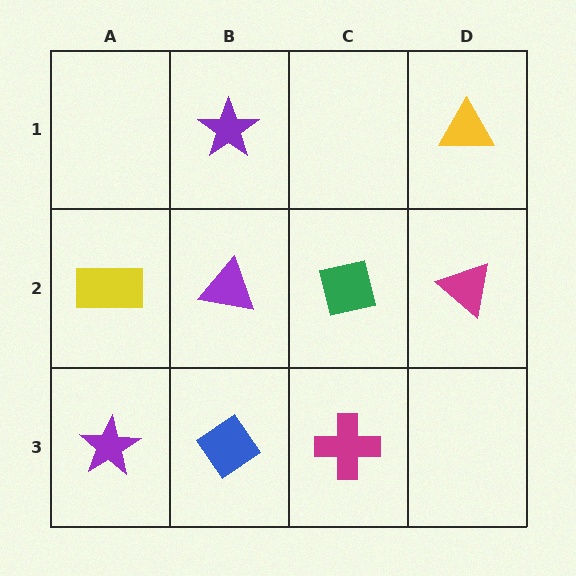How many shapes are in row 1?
2 shapes.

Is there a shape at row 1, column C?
No, that cell is empty.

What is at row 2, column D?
A magenta triangle.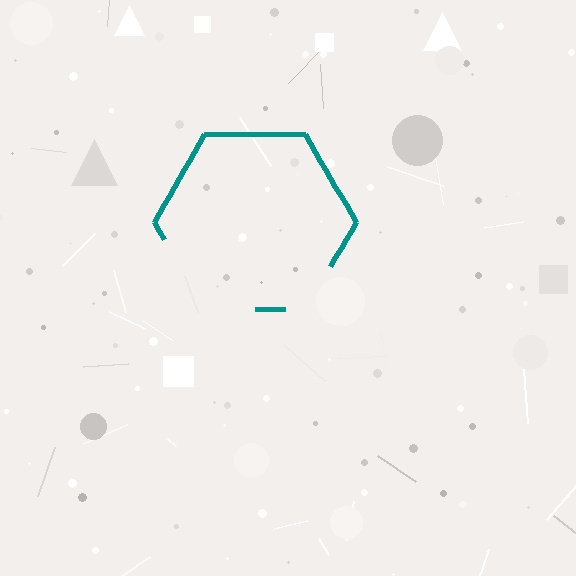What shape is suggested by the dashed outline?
The dashed outline suggests a hexagon.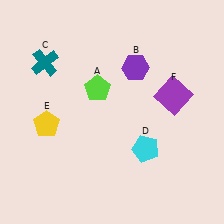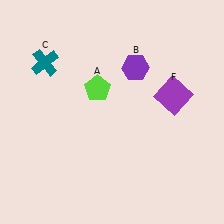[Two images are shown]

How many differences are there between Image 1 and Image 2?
There are 2 differences between the two images.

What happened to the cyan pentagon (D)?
The cyan pentagon (D) was removed in Image 2. It was in the bottom-right area of Image 1.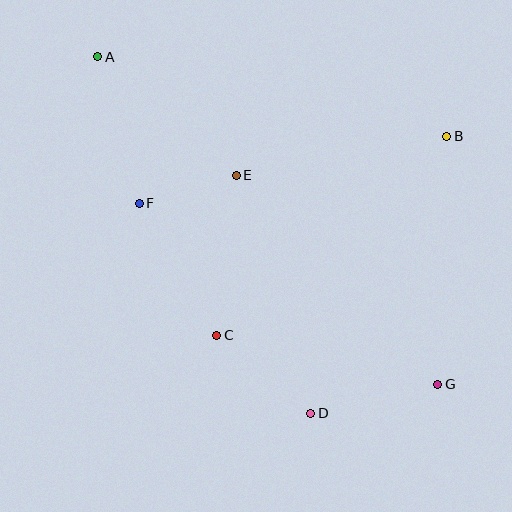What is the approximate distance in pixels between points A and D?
The distance between A and D is approximately 415 pixels.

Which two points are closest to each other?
Points E and F are closest to each other.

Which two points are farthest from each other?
Points A and G are farthest from each other.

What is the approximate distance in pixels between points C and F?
The distance between C and F is approximately 153 pixels.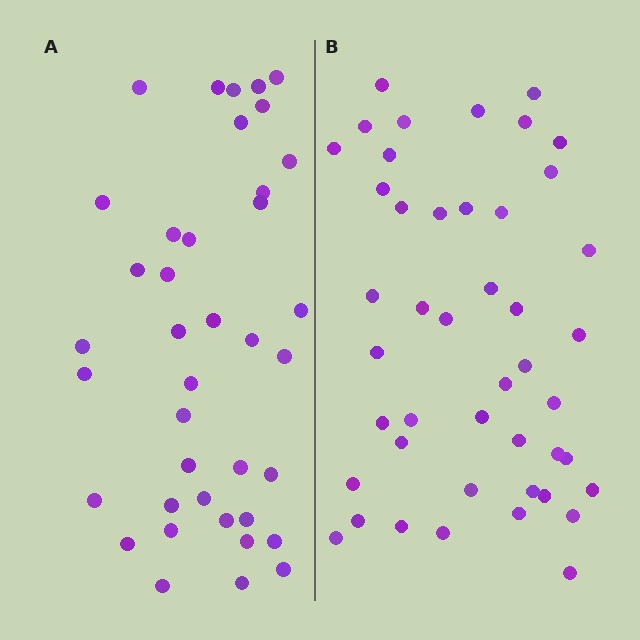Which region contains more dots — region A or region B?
Region B (the right region) has more dots.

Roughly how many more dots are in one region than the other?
Region B has about 6 more dots than region A.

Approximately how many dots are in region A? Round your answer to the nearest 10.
About 40 dots. (The exact count is 39, which rounds to 40.)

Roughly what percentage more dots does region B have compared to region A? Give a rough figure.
About 15% more.